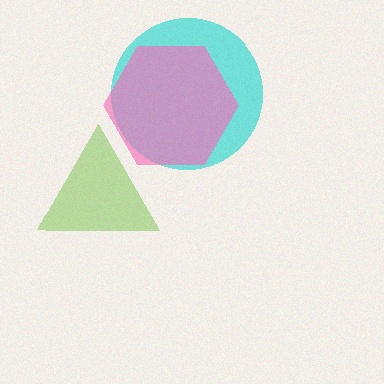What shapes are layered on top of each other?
The layered shapes are: a cyan circle, a pink hexagon, a lime triangle.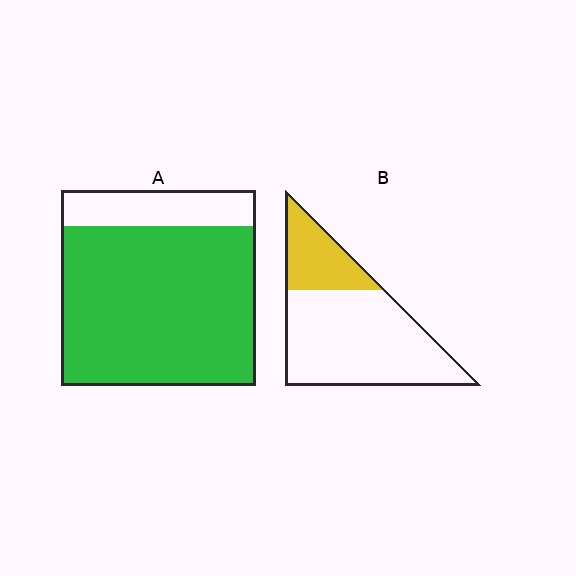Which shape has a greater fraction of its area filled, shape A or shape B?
Shape A.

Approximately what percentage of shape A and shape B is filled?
A is approximately 80% and B is approximately 25%.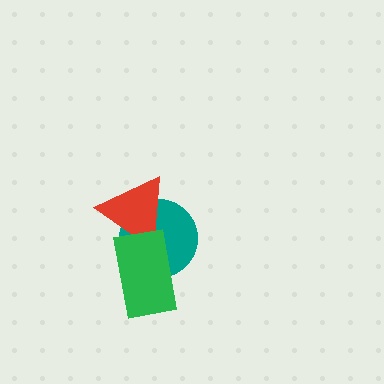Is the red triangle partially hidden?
Yes, it is partially covered by another shape.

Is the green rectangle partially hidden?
No, no other shape covers it.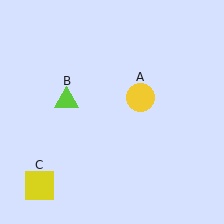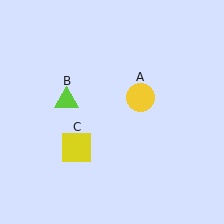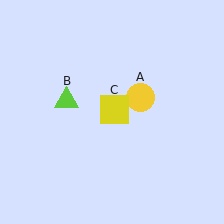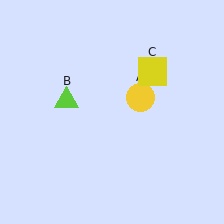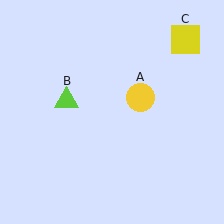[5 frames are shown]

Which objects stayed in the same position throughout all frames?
Yellow circle (object A) and lime triangle (object B) remained stationary.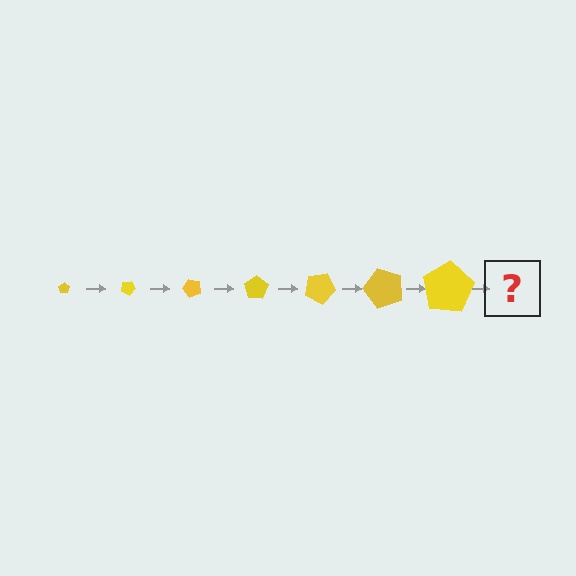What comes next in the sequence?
The next element should be a pentagon, larger than the previous one and rotated 175 degrees from the start.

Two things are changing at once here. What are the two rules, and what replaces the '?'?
The two rules are that the pentagon grows larger each step and it rotates 25 degrees each step. The '?' should be a pentagon, larger than the previous one and rotated 175 degrees from the start.